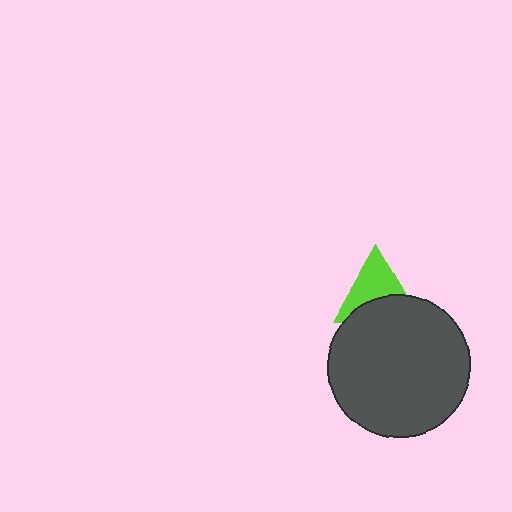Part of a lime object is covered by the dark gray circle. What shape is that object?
It is a triangle.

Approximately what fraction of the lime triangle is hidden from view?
Roughly 44% of the lime triangle is hidden behind the dark gray circle.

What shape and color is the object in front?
The object in front is a dark gray circle.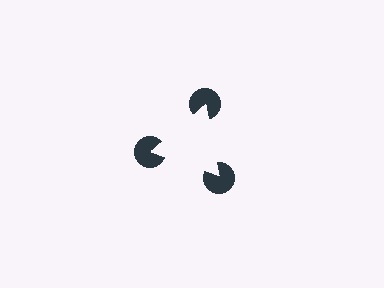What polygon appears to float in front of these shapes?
An illusory triangle — its edges are inferred from the aligned wedge cuts in the pac-man discs, not physically drawn.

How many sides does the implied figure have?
3 sides.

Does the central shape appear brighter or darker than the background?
It typically appears slightly brighter than the background, even though no actual brightness change is drawn.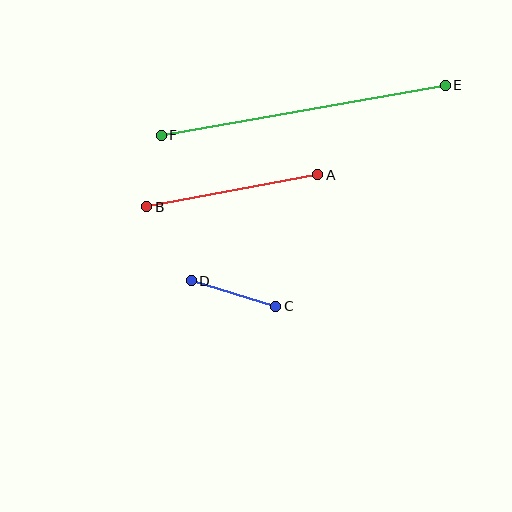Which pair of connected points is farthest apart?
Points E and F are farthest apart.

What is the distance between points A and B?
The distance is approximately 174 pixels.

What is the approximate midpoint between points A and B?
The midpoint is at approximately (232, 191) pixels.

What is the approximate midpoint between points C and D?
The midpoint is at approximately (233, 294) pixels.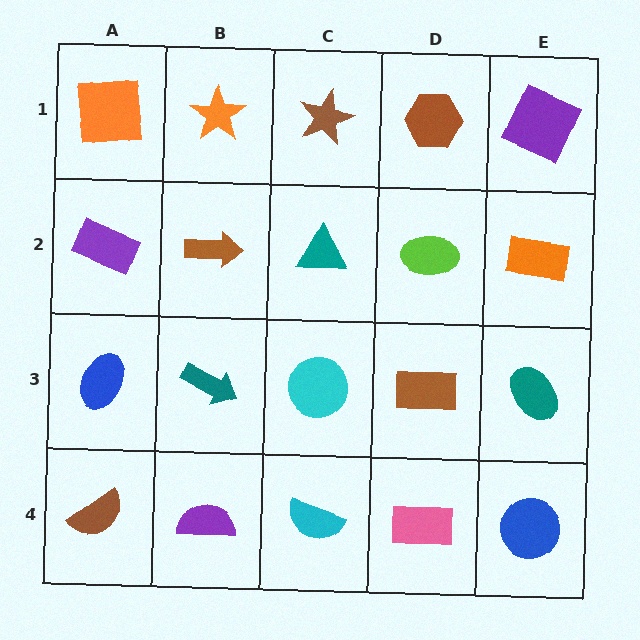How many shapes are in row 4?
5 shapes.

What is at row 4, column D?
A pink rectangle.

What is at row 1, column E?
A purple square.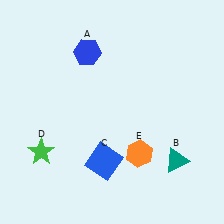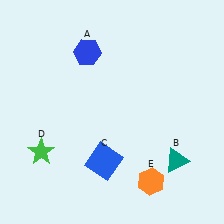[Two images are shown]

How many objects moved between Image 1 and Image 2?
1 object moved between the two images.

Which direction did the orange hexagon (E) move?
The orange hexagon (E) moved down.